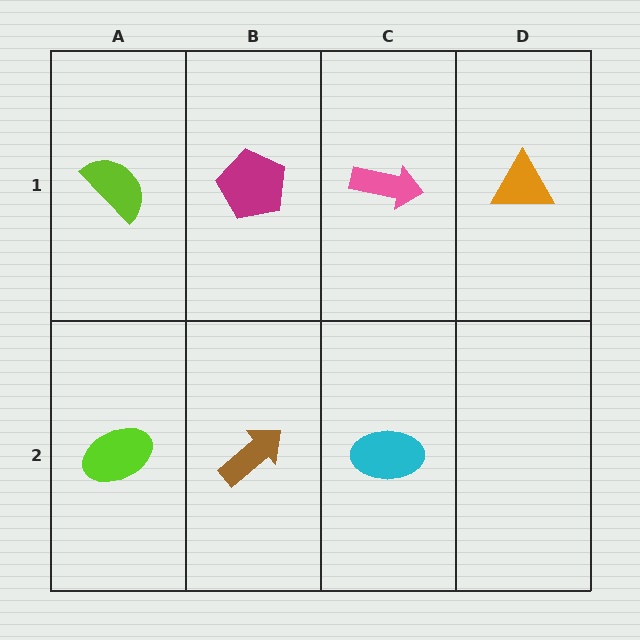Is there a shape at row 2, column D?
No, that cell is empty.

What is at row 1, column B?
A magenta pentagon.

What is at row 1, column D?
An orange triangle.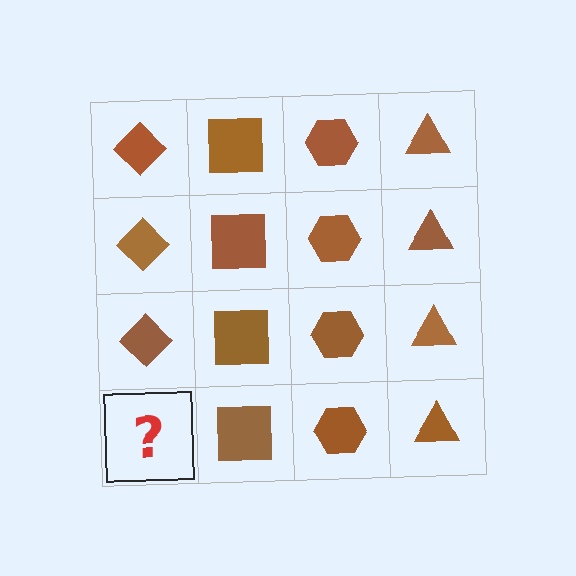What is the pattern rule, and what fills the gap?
The rule is that each column has a consistent shape. The gap should be filled with a brown diamond.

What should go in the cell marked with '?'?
The missing cell should contain a brown diamond.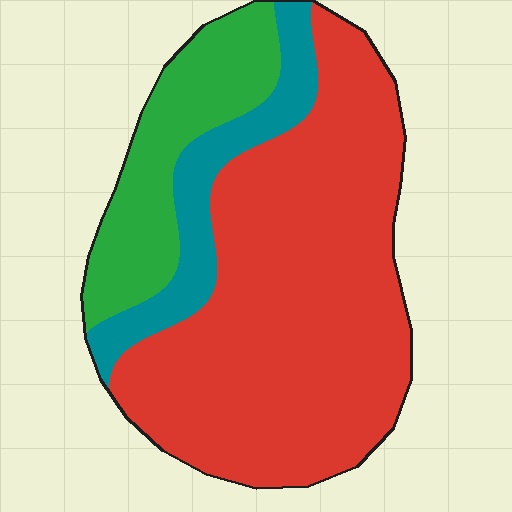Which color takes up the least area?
Teal, at roughly 15%.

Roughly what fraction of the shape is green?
Green covers around 20% of the shape.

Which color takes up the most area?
Red, at roughly 65%.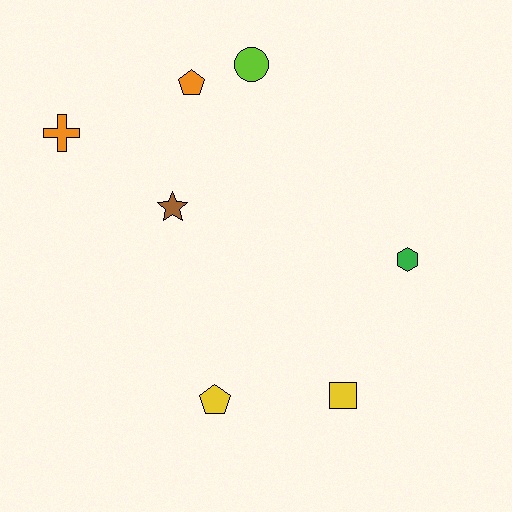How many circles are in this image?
There is 1 circle.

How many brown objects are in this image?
There is 1 brown object.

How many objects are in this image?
There are 7 objects.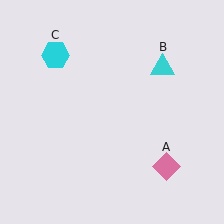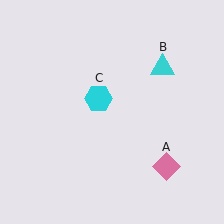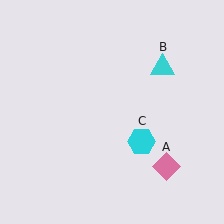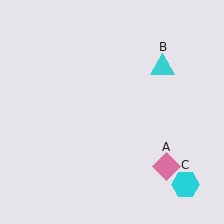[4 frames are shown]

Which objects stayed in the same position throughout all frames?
Pink diamond (object A) and cyan triangle (object B) remained stationary.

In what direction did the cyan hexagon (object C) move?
The cyan hexagon (object C) moved down and to the right.